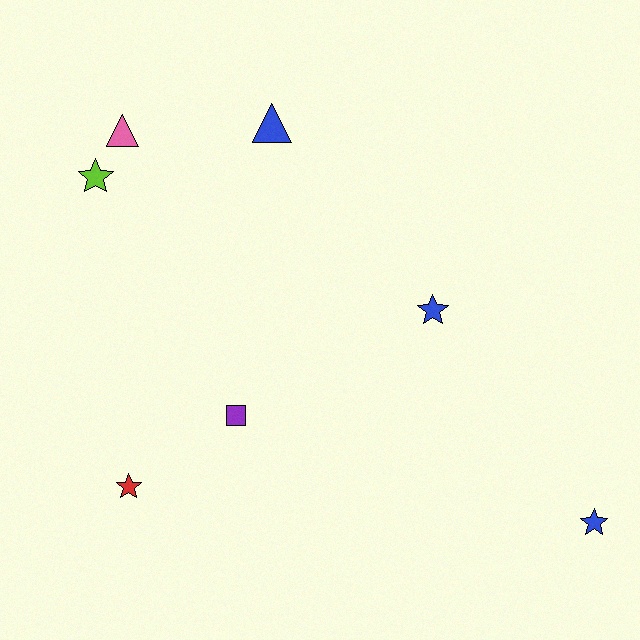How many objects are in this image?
There are 7 objects.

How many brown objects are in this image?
There are no brown objects.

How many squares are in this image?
There is 1 square.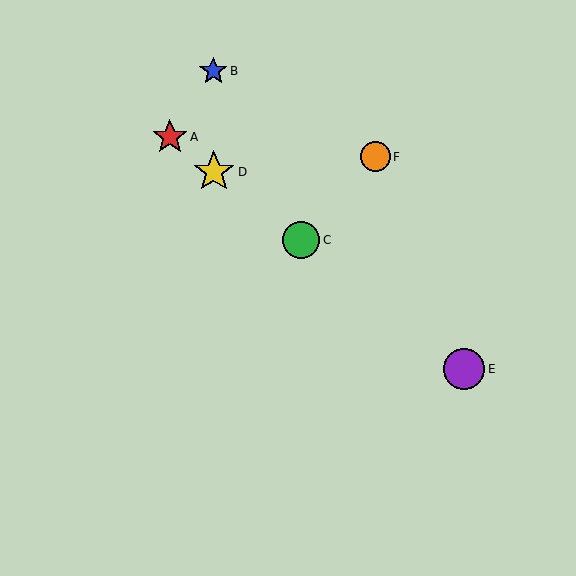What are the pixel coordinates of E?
Object E is at (464, 369).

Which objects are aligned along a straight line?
Objects A, C, D, E are aligned along a straight line.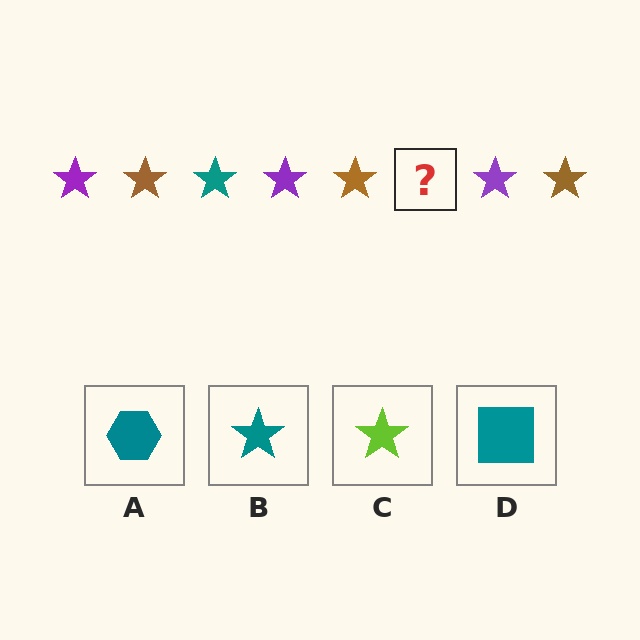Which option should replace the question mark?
Option B.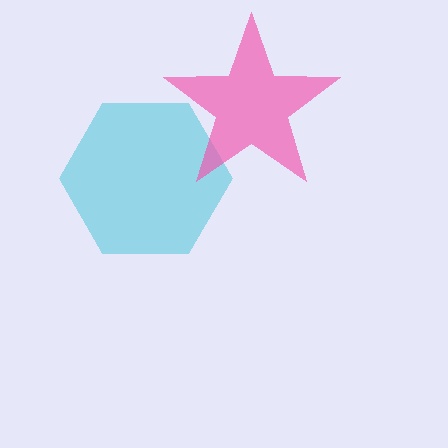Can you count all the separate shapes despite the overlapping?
Yes, there are 2 separate shapes.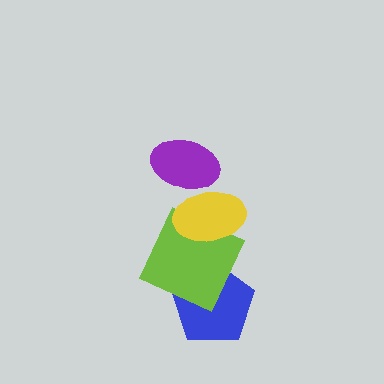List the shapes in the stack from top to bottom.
From top to bottom: the purple ellipse, the yellow ellipse, the lime square, the blue pentagon.